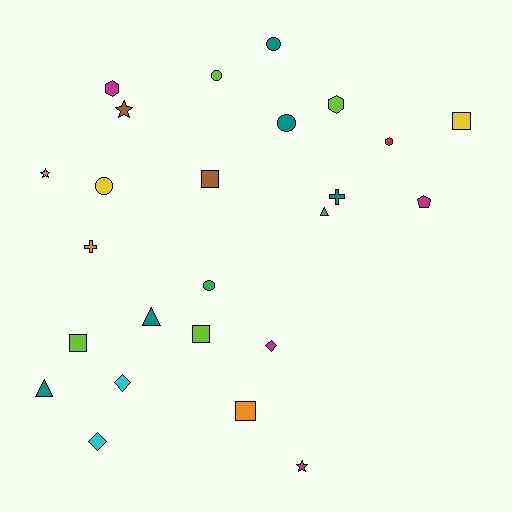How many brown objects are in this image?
There are 2 brown objects.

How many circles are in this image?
There are 5 circles.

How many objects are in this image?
There are 25 objects.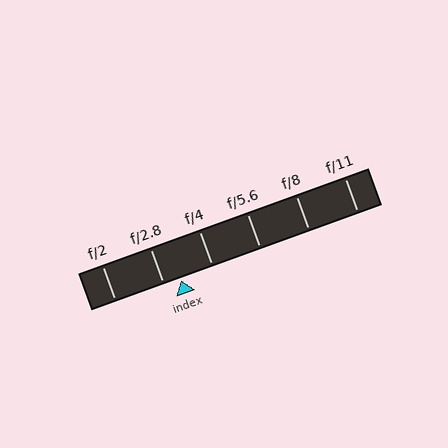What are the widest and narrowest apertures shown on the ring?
The widest aperture shown is f/2 and the narrowest is f/11.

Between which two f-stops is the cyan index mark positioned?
The index mark is between f/2.8 and f/4.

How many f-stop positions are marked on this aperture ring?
There are 6 f-stop positions marked.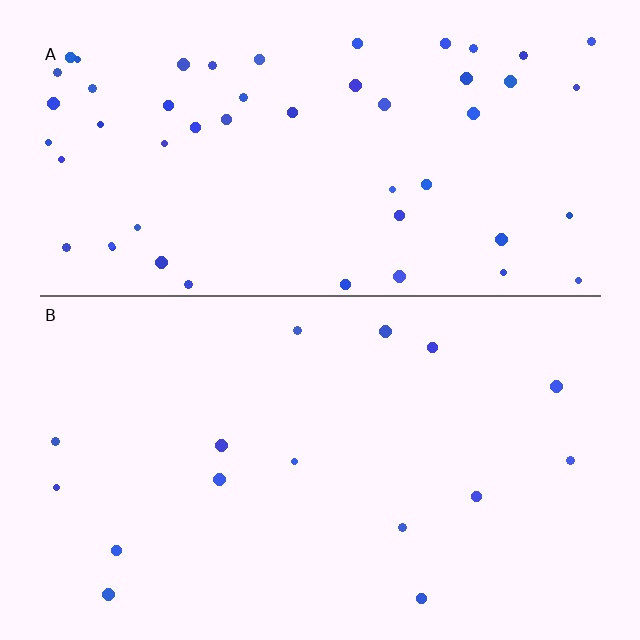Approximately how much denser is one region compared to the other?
Approximately 3.4× — region A over region B.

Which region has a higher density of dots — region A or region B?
A (the top).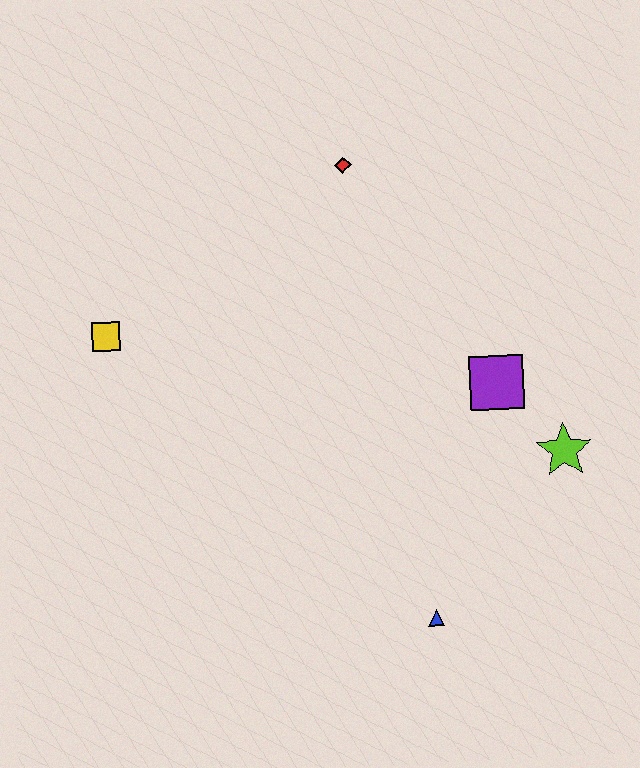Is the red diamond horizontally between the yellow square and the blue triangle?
Yes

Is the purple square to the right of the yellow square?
Yes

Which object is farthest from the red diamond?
The blue triangle is farthest from the red diamond.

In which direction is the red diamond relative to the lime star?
The red diamond is above the lime star.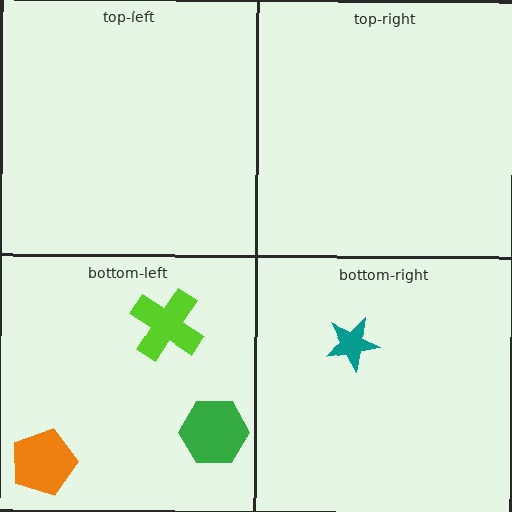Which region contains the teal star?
The bottom-right region.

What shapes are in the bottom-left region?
The green hexagon, the orange pentagon, the lime cross.